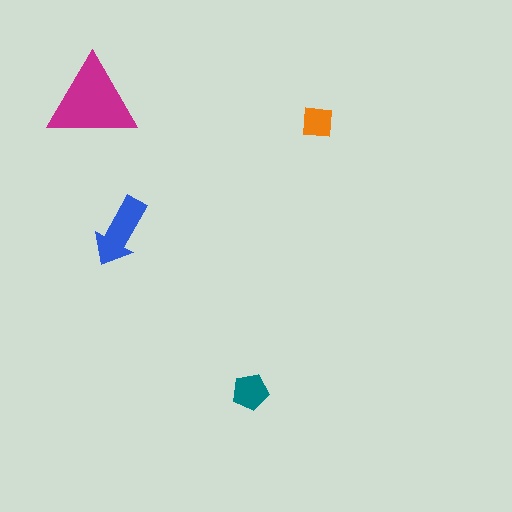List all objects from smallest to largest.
The orange square, the teal pentagon, the blue arrow, the magenta triangle.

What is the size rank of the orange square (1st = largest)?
4th.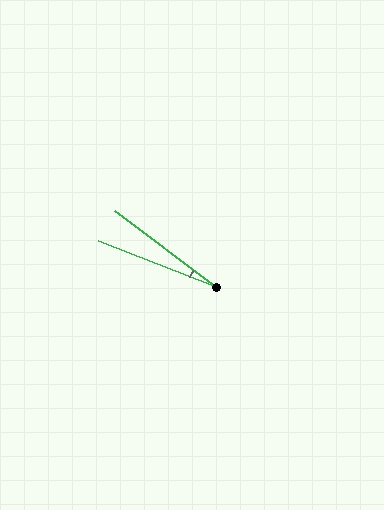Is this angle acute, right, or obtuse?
It is acute.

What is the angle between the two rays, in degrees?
Approximately 16 degrees.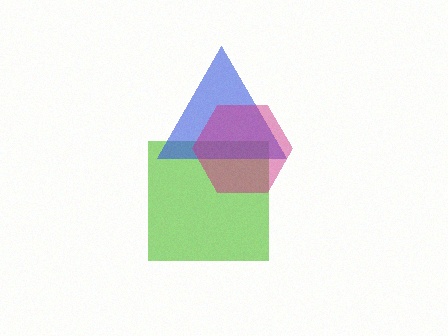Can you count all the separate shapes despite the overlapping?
Yes, there are 3 separate shapes.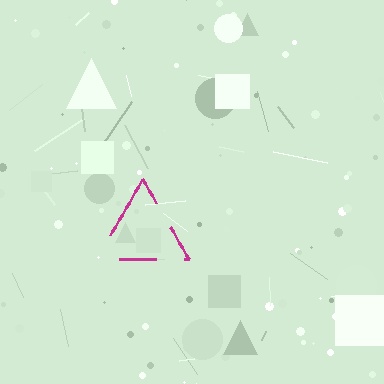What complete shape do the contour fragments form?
The contour fragments form a triangle.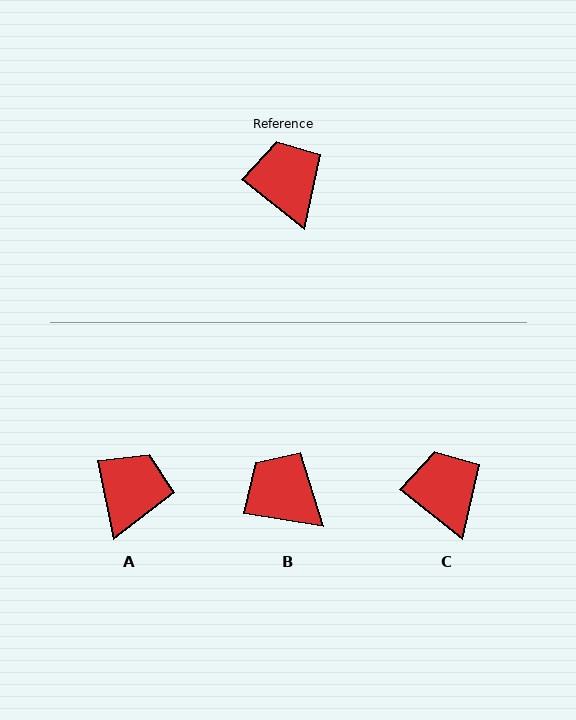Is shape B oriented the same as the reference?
No, it is off by about 29 degrees.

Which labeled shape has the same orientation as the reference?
C.